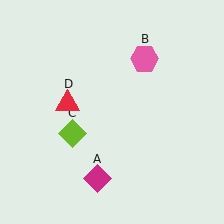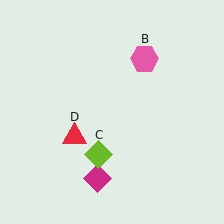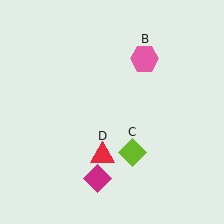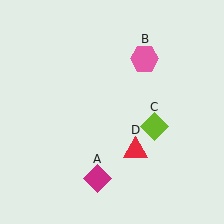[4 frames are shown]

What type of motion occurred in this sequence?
The lime diamond (object C), red triangle (object D) rotated counterclockwise around the center of the scene.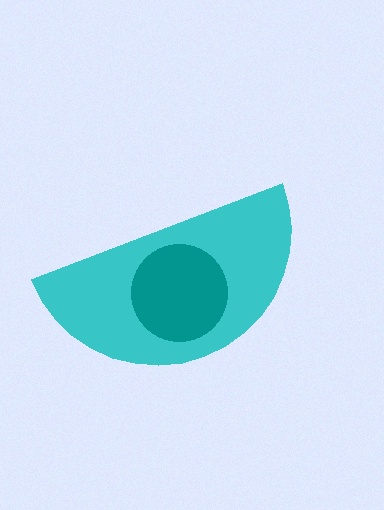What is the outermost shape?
The cyan semicircle.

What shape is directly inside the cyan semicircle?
The teal circle.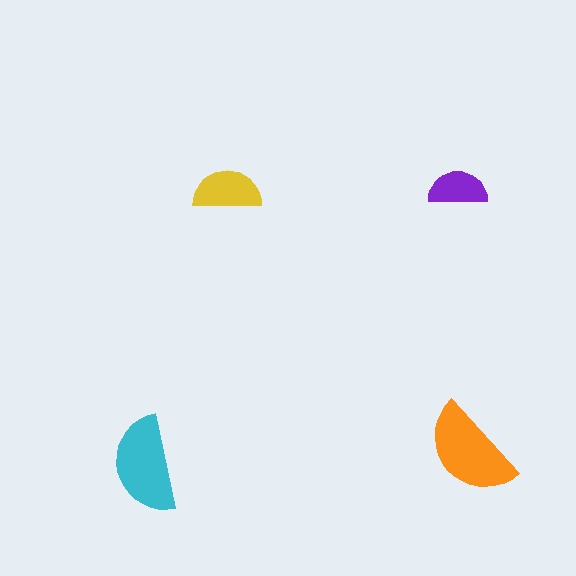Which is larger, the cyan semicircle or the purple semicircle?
The cyan one.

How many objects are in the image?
There are 4 objects in the image.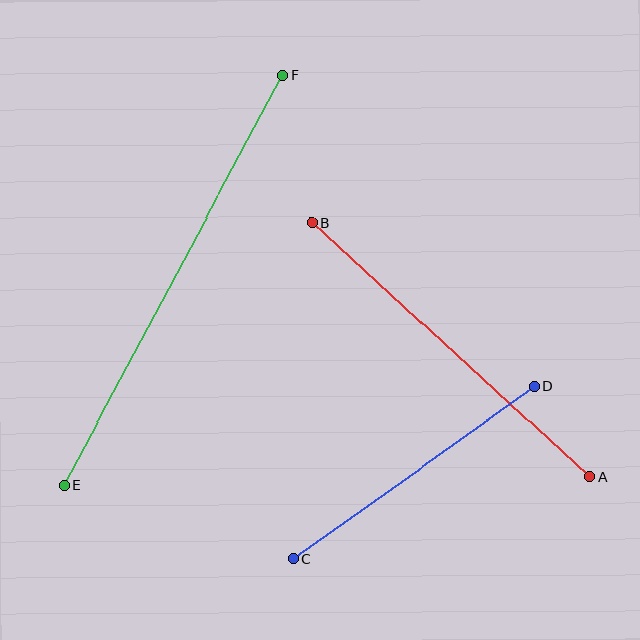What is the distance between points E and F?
The distance is approximately 465 pixels.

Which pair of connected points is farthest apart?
Points E and F are farthest apart.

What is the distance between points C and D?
The distance is approximately 296 pixels.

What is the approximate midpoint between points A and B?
The midpoint is at approximately (451, 350) pixels.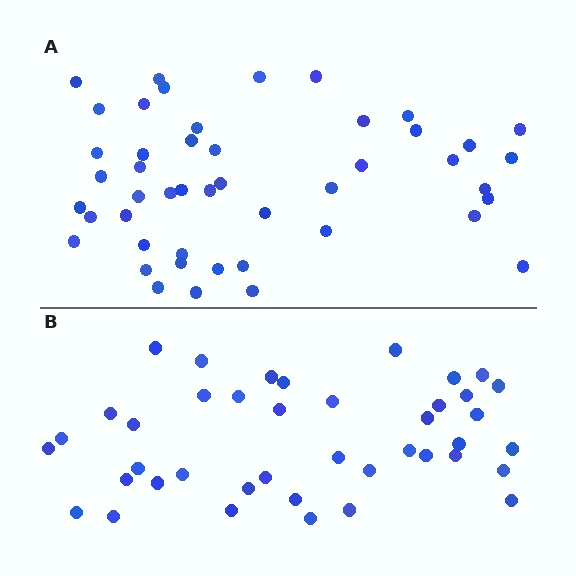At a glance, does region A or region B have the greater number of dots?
Region A (the top region) has more dots.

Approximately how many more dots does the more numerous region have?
Region A has about 6 more dots than region B.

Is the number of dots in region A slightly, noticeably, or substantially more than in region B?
Region A has only slightly more — the two regions are fairly close. The ratio is roughly 1.1 to 1.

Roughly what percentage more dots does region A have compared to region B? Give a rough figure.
About 15% more.